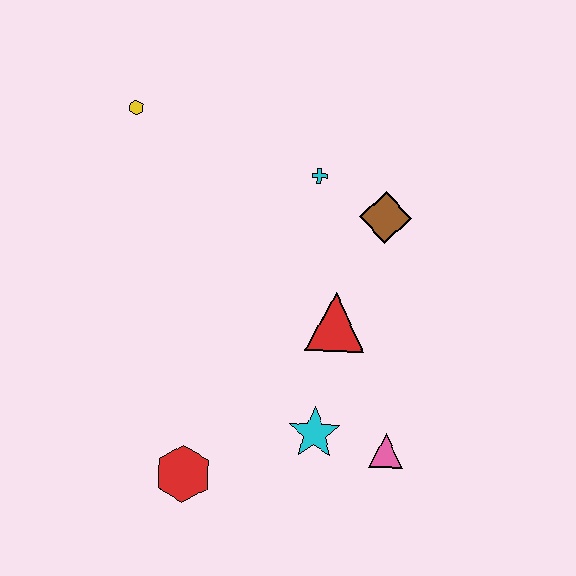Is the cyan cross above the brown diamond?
Yes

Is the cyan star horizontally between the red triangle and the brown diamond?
No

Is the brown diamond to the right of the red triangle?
Yes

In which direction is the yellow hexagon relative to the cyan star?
The yellow hexagon is above the cyan star.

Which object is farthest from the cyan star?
The yellow hexagon is farthest from the cyan star.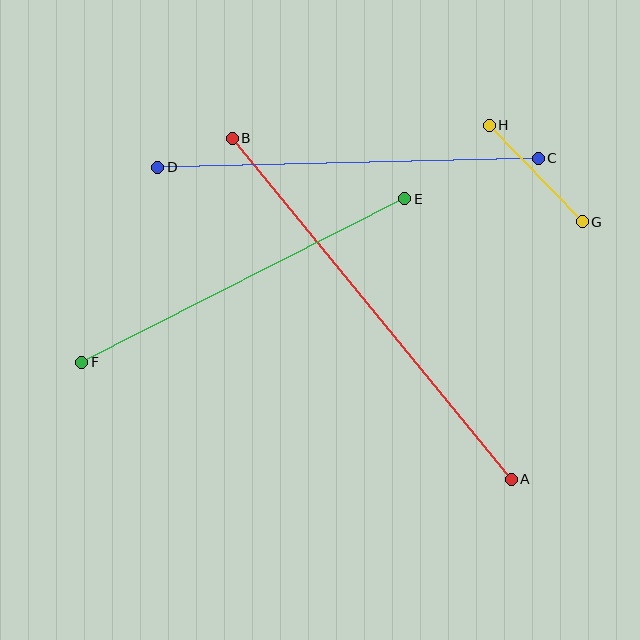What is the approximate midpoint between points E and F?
The midpoint is at approximately (243, 281) pixels.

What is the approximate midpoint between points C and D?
The midpoint is at approximately (348, 163) pixels.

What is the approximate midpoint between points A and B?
The midpoint is at approximately (372, 309) pixels.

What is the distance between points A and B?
The distance is approximately 440 pixels.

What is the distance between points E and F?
The distance is approximately 362 pixels.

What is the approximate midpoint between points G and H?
The midpoint is at approximately (536, 174) pixels.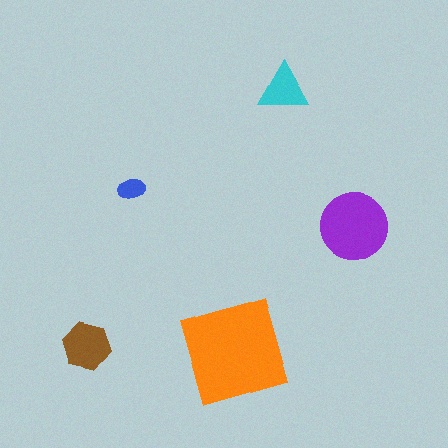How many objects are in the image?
There are 5 objects in the image.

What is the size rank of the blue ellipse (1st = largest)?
5th.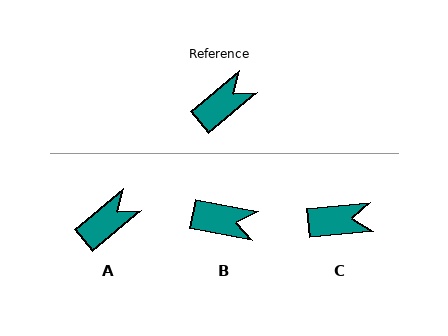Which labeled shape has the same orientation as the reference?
A.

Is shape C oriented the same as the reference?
No, it is off by about 34 degrees.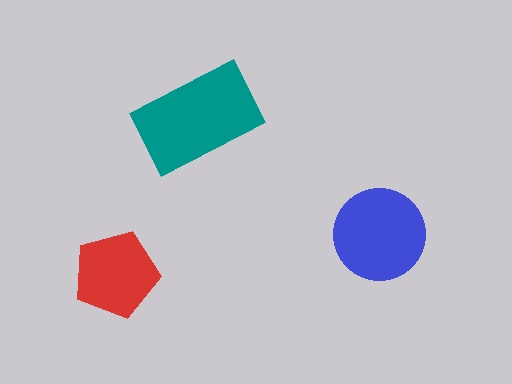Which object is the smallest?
The red pentagon.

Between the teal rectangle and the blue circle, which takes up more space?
The teal rectangle.